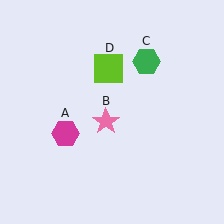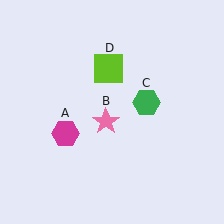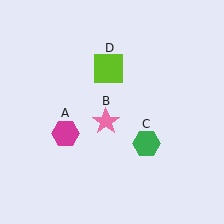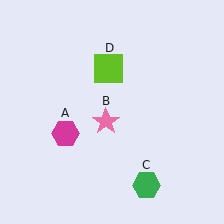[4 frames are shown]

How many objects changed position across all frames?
1 object changed position: green hexagon (object C).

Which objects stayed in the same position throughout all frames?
Magenta hexagon (object A) and pink star (object B) and lime square (object D) remained stationary.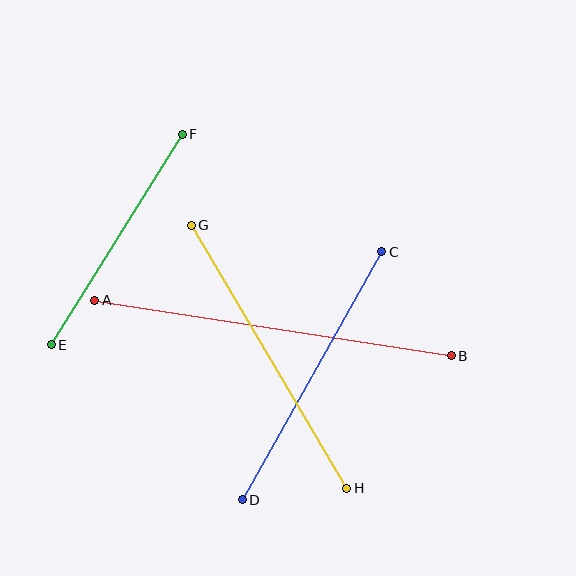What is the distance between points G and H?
The distance is approximately 306 pixels.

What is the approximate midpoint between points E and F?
The midpoint is at approximately (117, 240) pixels.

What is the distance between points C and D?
The distance is approximately 284 pixels.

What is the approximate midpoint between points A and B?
The midpoint is at approximately (273, 328) pixels.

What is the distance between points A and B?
The distance is approximately 361 pixels.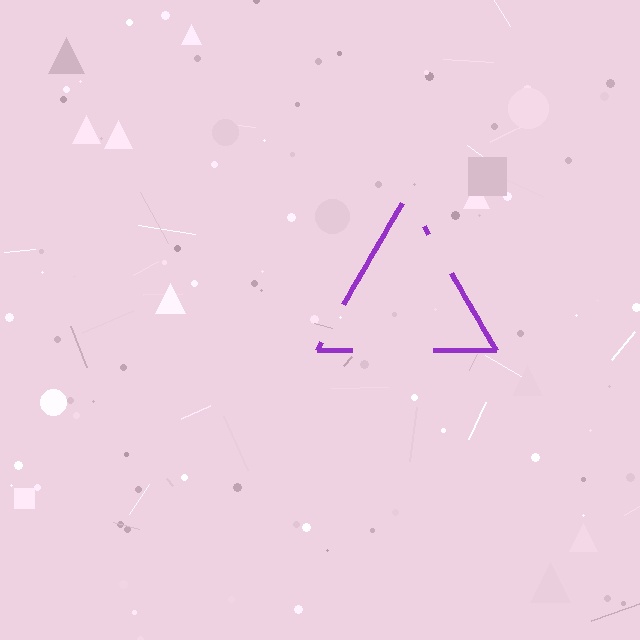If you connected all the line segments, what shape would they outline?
They would outline a triangle.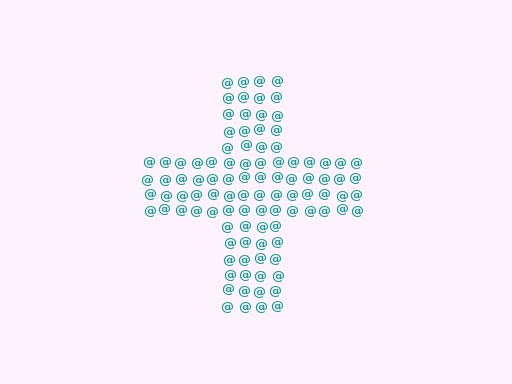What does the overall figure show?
The overall figure shows a cross.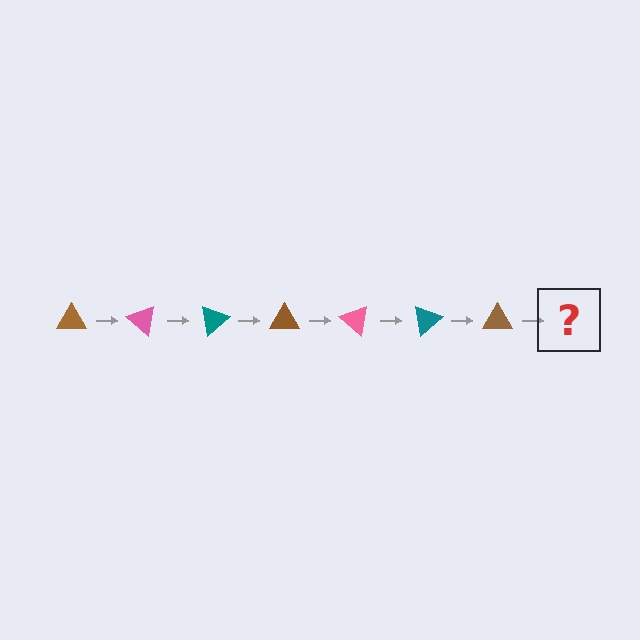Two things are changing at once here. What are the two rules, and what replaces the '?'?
The two rules are that it rotates 40 degrees each step and the color cycles through brown, pink, and teal. The '?' should be a pink triangle, rotated 280 degrees from the start.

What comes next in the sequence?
The next element should be a pink triangle, rotated 280 degrees from the start.